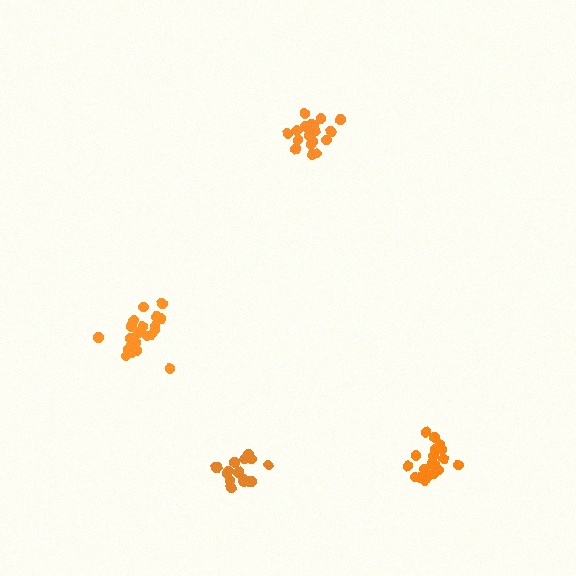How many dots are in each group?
Group 1: 21 dots, Group 2: 20 dots, Group 3: 19 dots, Group 4: 16 dots (76 total).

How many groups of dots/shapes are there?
There are 4 groups.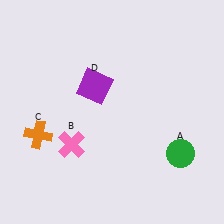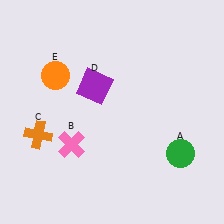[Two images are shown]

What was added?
An orange circle (E) was added in Image 2.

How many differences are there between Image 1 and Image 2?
There is 1 difference between the two images.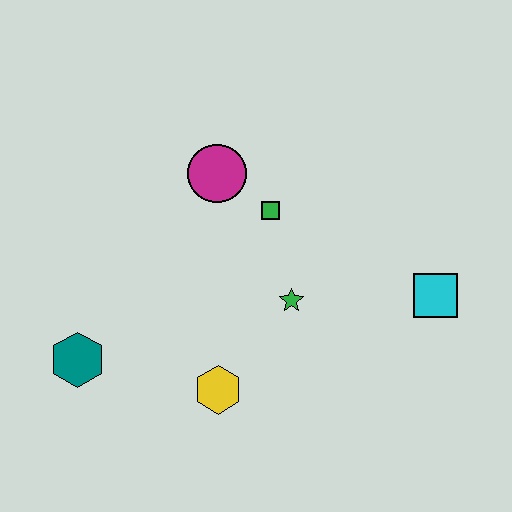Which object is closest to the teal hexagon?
The yellow hexagon is closest to the teal hexagon.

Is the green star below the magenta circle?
Yes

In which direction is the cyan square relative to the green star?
The cyan square is to the right of the green star.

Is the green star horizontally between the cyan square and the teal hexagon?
Yes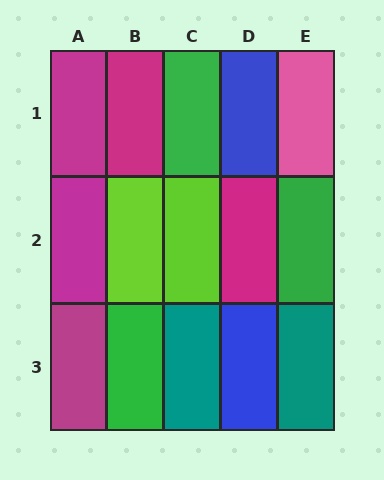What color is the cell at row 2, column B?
Lime.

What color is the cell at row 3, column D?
Blue.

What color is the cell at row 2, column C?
Lime.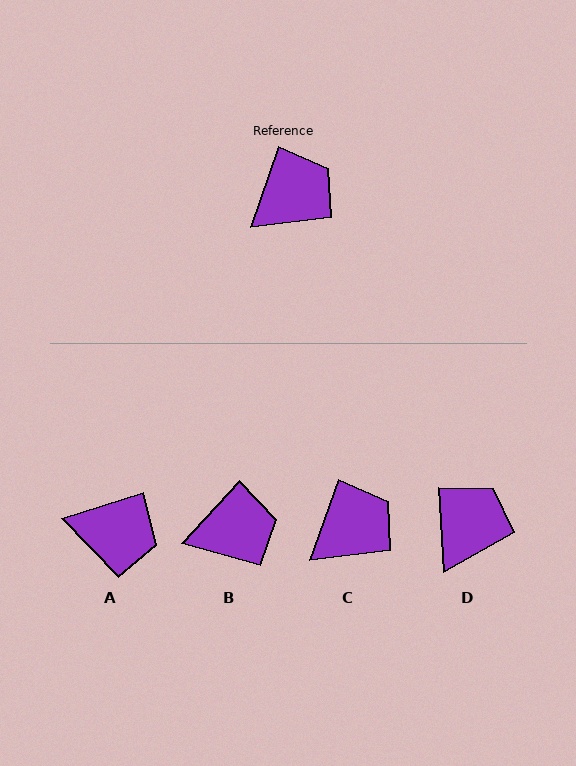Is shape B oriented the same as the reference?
No, it is off by about 23 degrees.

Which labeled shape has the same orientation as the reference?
C.